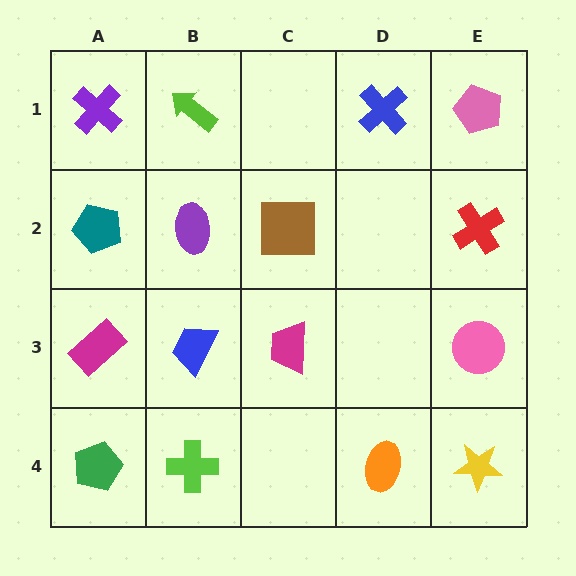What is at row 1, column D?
A blue cross.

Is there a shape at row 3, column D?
No, that cell is empty.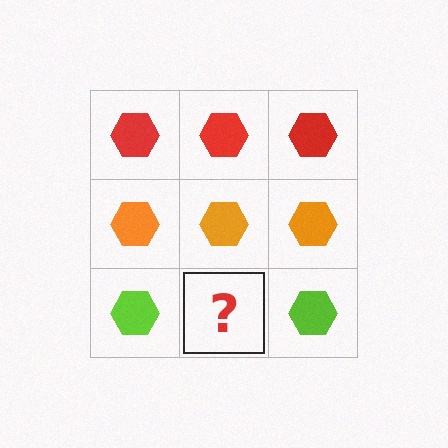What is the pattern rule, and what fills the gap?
The rule is that each row has a consistent color. The gap should be filled with a lime hexagon.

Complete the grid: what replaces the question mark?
The question mark should be replaced with a lime hexagon.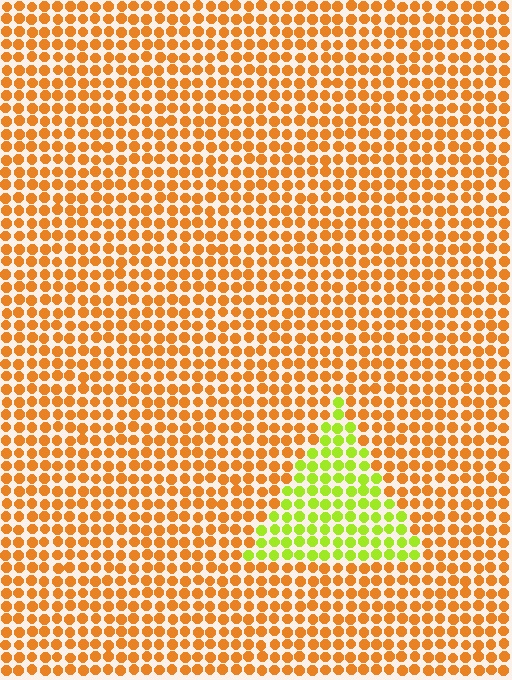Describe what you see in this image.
The image is filled with small orange elements in a uniform arrangement. A triangle-shaped region is visible where the elements are tinted to a slightly different hue, forming a subtle color boundary.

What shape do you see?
I see a triangle.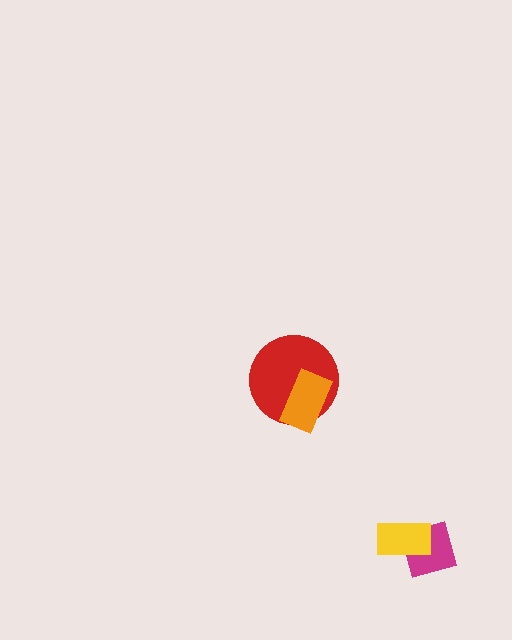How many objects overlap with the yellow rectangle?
1 object overlaps with the yellow rectangle.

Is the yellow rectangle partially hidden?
No, no other shape covers it.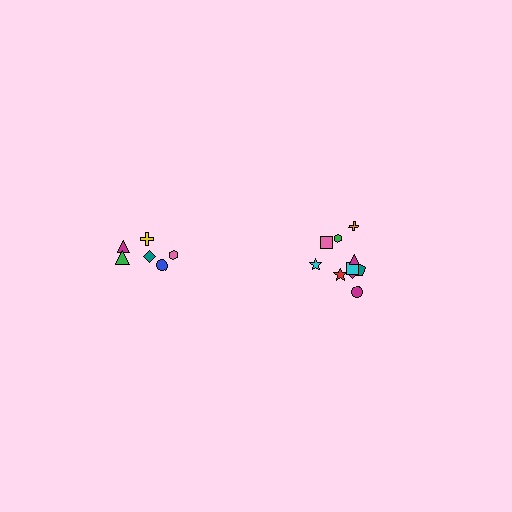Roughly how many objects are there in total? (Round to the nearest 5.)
Roughly 15 objects in total.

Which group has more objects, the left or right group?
The right group.